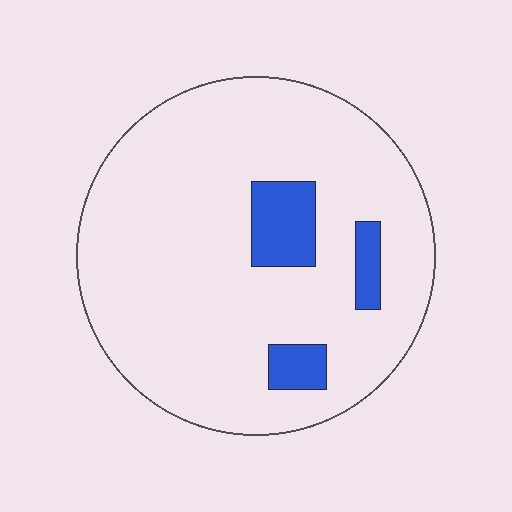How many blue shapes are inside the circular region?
3.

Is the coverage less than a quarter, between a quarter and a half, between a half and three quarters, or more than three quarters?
Less than a quarter.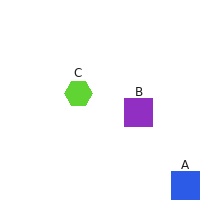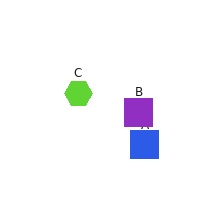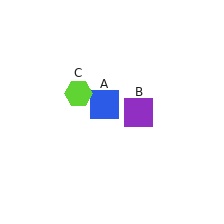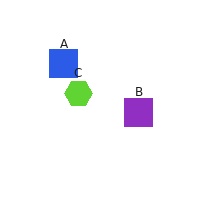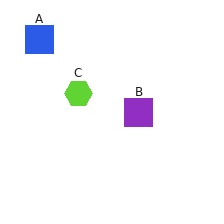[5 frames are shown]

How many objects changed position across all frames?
1 object changed position: blue square (object A).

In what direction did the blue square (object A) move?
The blue square (object A) moved up and to the left.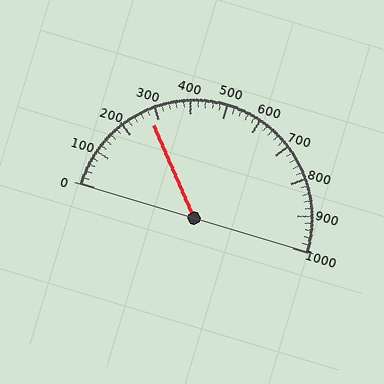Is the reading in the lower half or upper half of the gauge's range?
The reading is in the lower half of the range (0 to 1000).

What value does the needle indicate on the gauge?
The needle indicates approximately 280.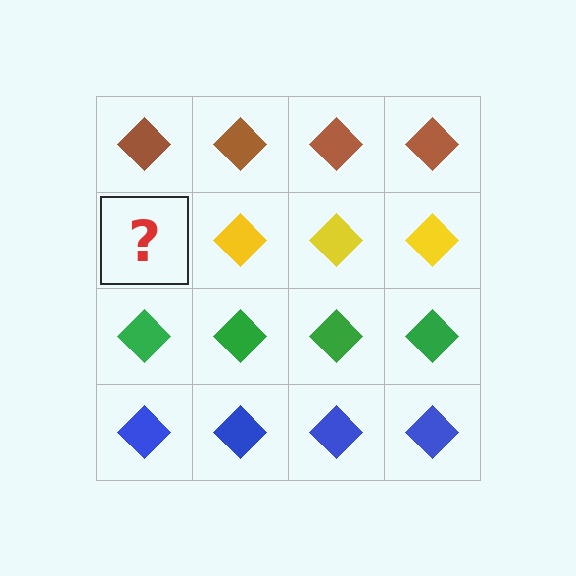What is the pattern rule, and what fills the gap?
The rule is that each row has a consistent color. The gap should be filled with a yellow diamond.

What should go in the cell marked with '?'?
The missing cell should contain a yellow diamond.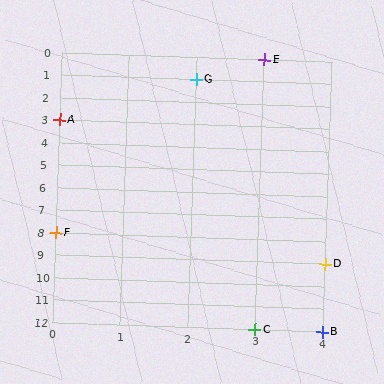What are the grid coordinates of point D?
Point D is at grid coordinates (4, 9).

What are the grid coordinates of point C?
Point C is at grid coordinates (3, 12).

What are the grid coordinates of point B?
Point B is at grid coordinates (4, 12).